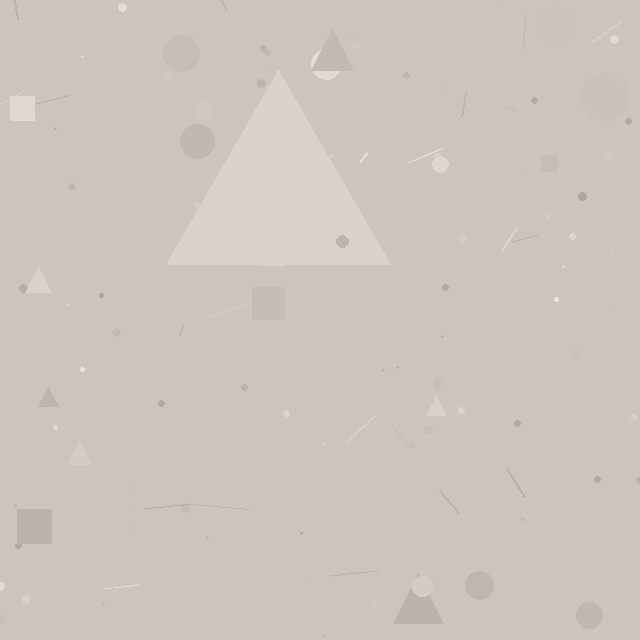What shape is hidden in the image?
A triangle is hidden in the image.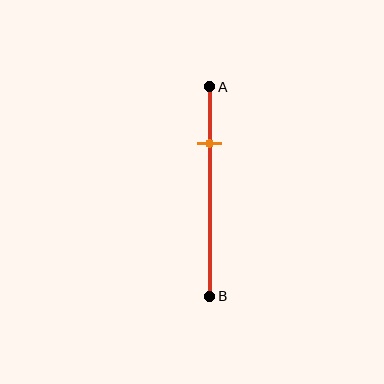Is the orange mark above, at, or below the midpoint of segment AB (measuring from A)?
The orange mark is above the midpoint of segment AB.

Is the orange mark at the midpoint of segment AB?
No, the mark is at about 25% from A, not at the 50% midpoint.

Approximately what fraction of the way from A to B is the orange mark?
The orange mark is approximately 25% of the way from A to B.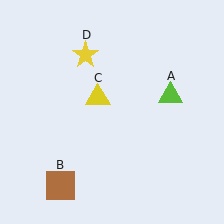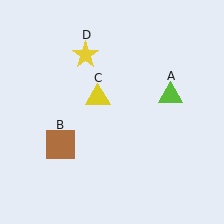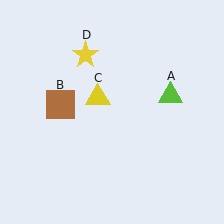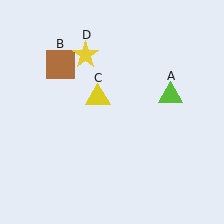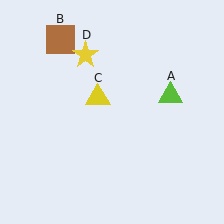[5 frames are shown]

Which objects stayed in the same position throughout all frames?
Lime triangle (object A) and yellow triangle (object C) and yellow star (object D) remained stationary.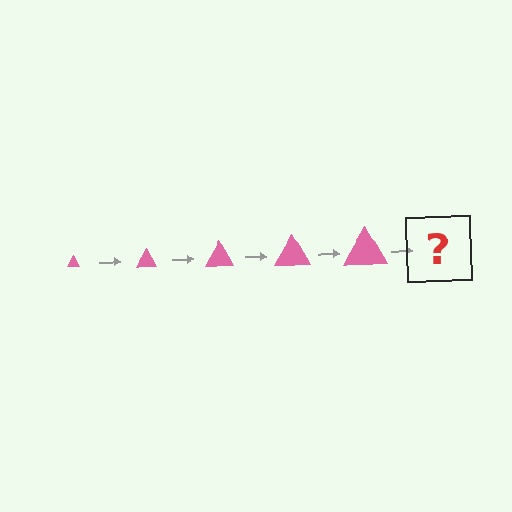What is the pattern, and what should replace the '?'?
The pattern is that the triangle gets progressively larger each step. The '?' should be a pink triangle, larger than the previous one.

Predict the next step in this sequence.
The next step is a pink triangle, larger than the previous one.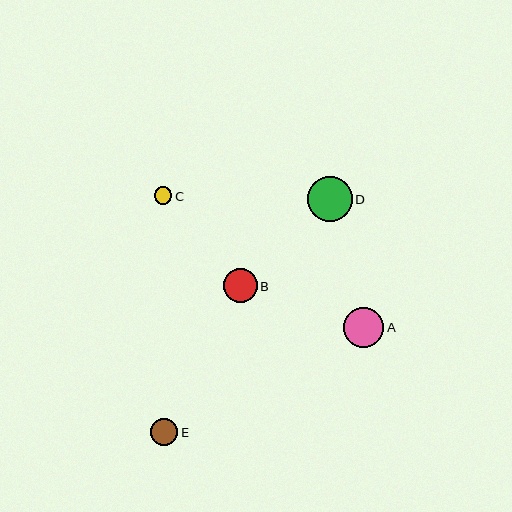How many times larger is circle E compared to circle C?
Circle E is approximately 1.6 times the size of circle C.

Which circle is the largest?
Circle D is the largest with a size of approximately 45 pixels.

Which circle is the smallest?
Circle C is the smallest with a size of approximately 17 pixels.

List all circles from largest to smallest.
From largest to smallest: D, A, B, E, C.